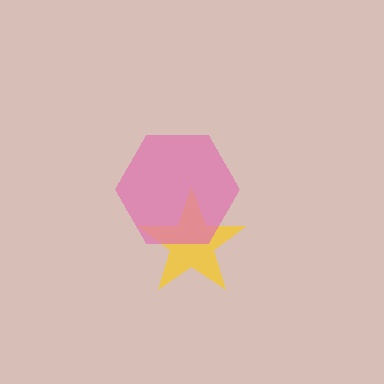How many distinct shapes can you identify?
There are 2 distinct shapes: a yellow star, a pink hexagon.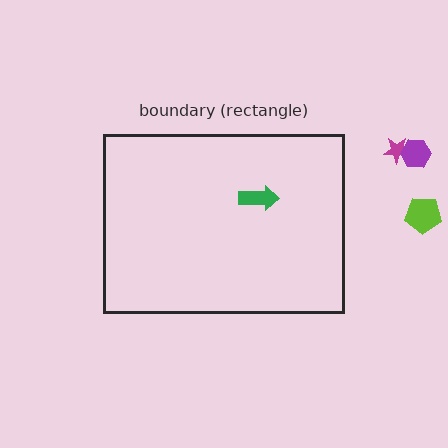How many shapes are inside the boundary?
1 inside, 3 outside.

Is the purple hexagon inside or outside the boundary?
Outside.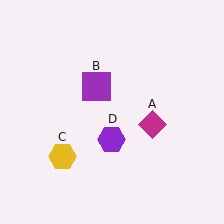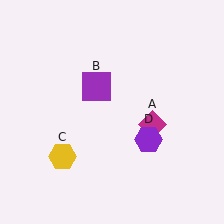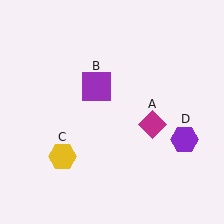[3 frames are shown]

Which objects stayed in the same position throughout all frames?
Magenta diamond (object A) and purple square (object B) and yellow hexagon (object C) remained stationary.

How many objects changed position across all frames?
1 object changed position: purple hexagon (object D).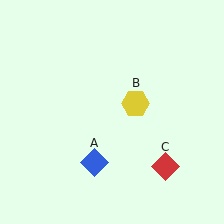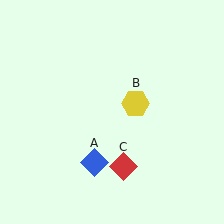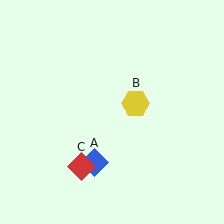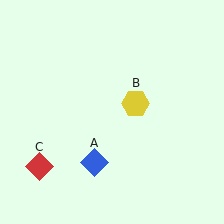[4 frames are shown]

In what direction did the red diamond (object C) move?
The red diamond (object C) moved left.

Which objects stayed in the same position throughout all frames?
Blue diamond (object A) and yellow hexagon (object B) remained stationary.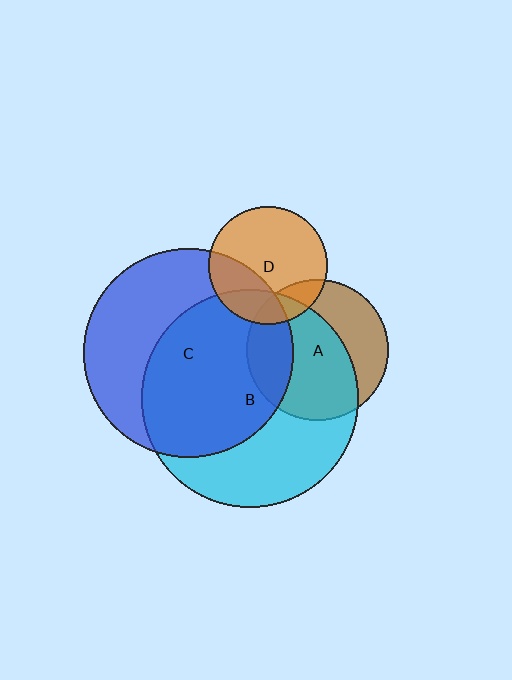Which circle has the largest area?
Circle B (cyan).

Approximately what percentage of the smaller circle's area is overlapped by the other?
Approximately 15%.